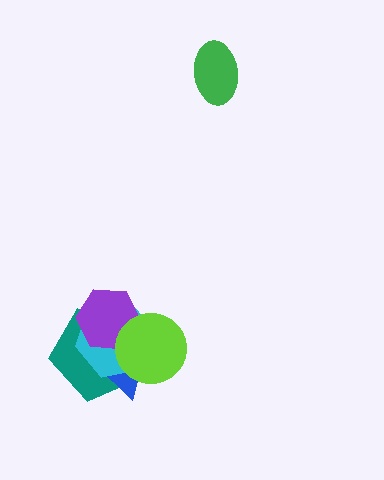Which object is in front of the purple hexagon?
The lime circle is in front of the purple hexagon.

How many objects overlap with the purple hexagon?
4 objects overlap with the purple hexagon.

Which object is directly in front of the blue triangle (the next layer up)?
The cyan hexagon is directly in front of the blue triangle.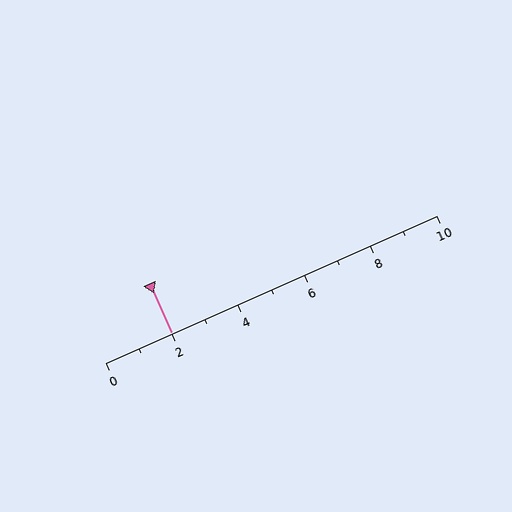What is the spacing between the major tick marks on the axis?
The major ticks are spaced 2 apart.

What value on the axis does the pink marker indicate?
The marker indicates approximately 2.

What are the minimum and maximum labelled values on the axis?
The axis runs from 0 to 10.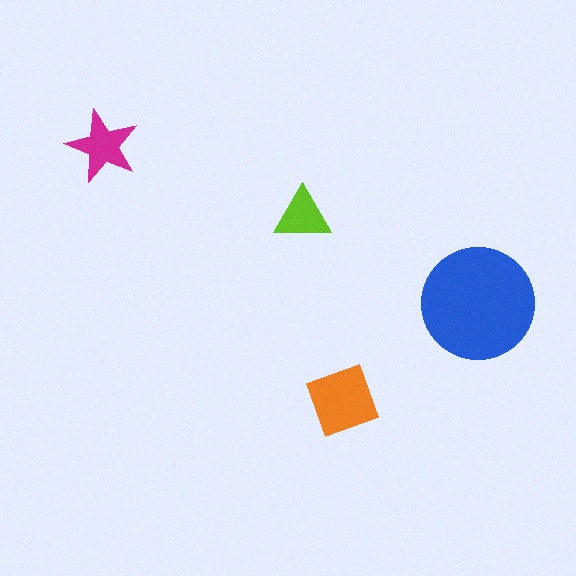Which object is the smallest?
The lime triangle.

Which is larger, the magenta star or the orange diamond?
The orange diamond.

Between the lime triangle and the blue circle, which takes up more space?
The blue circle.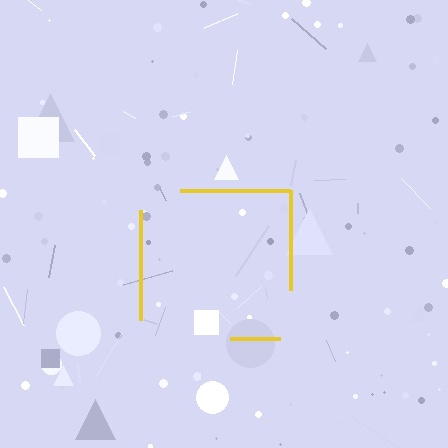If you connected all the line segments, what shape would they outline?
They would outline a square.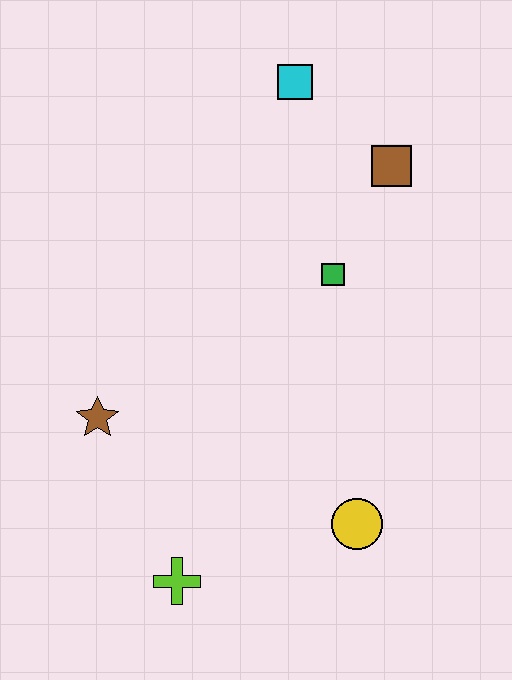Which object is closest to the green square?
The brown square is closest to the green square.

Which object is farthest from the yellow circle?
The cyan square is farthest from the yellow circle.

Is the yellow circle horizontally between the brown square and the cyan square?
Yes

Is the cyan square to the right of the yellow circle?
No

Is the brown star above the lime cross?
Yes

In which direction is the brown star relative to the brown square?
The brown star is to the left of the brown square.